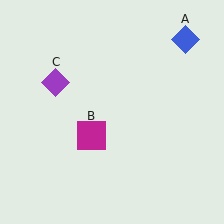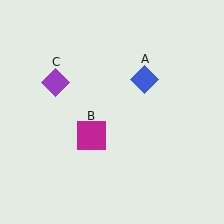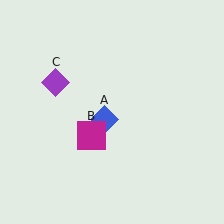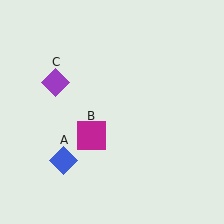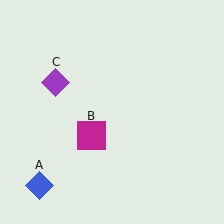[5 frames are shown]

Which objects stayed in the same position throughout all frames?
Magenta square (object B) and purple diamond (object C) remained stationary.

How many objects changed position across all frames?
1 object changed position: blue diamond (object A).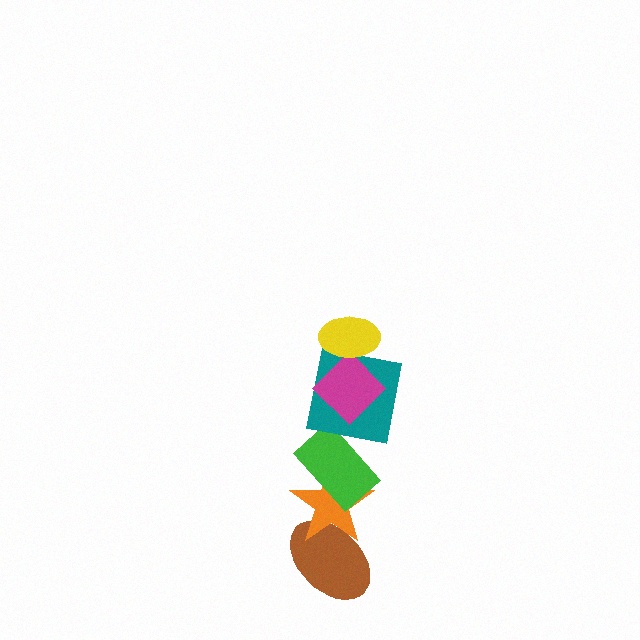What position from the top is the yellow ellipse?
The yellow ellipse is 1st from the top.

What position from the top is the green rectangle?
The green rectangle is 4th from the top.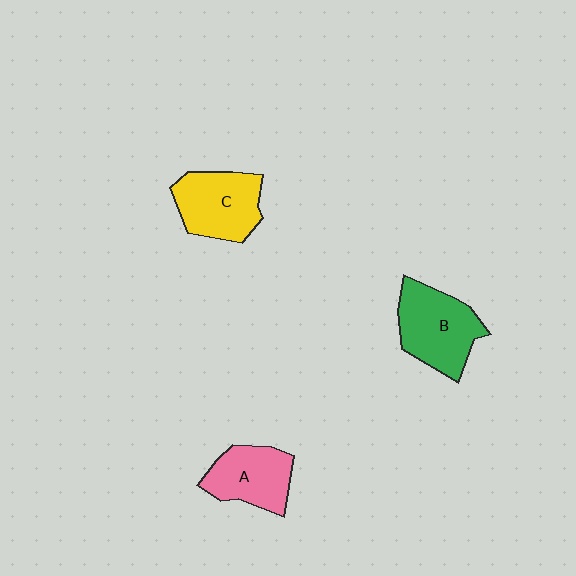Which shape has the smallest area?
Shape A (pink).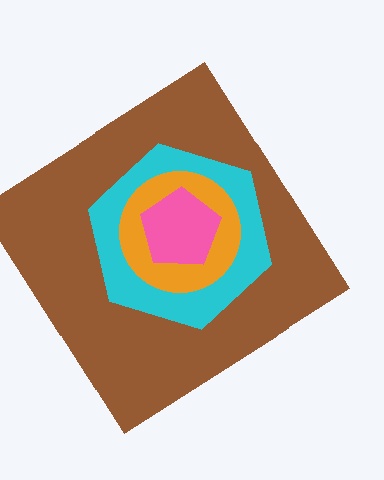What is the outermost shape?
The brown diamond.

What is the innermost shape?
The pink pentagon.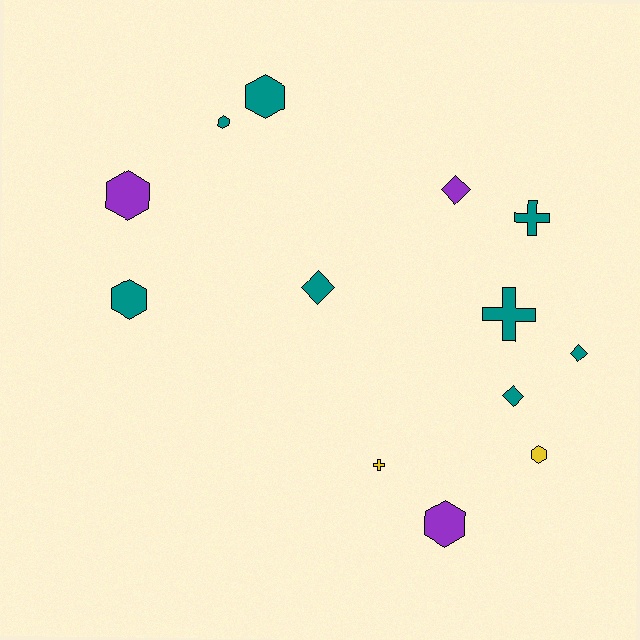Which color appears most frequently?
Teal, with 8 objects.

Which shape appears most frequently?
Hexagon, with 6 objects.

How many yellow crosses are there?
There is 1 yellow cross.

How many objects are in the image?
There are 13 objects.